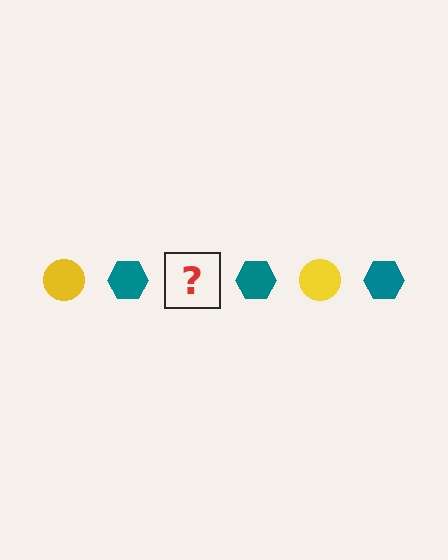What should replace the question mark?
The question mark should be replaced with a yellow circle.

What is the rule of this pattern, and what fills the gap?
The rule is that the pattern alternates between yellow circle and teal hexagon. The gap should be filled with a yellow circle.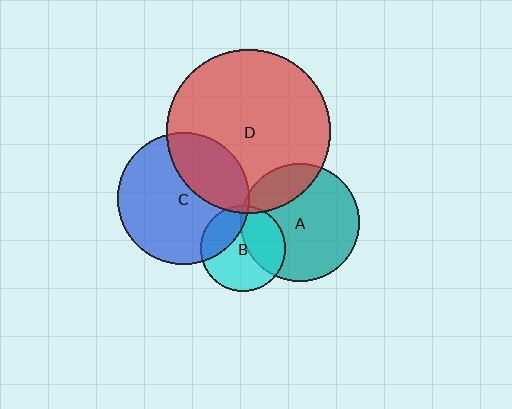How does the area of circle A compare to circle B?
Approximately 1.9 times.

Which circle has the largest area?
Circle D (red).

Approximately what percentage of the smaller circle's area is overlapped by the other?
Approximately 5%.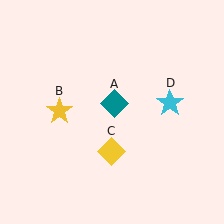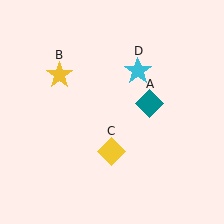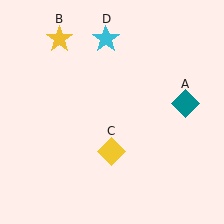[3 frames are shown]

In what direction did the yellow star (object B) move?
The yellow star (object B) moved up.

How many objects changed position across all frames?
3 objects changed position: teal diamond (object A), yellow star (object B), cyan star (object D).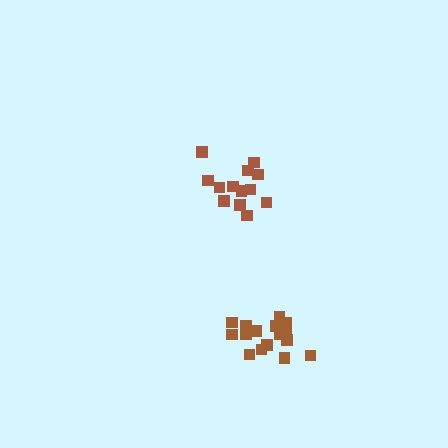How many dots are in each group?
Group 1: 16 dots, Group 2: 13 dots (29 total).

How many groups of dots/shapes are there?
There are 2 groups.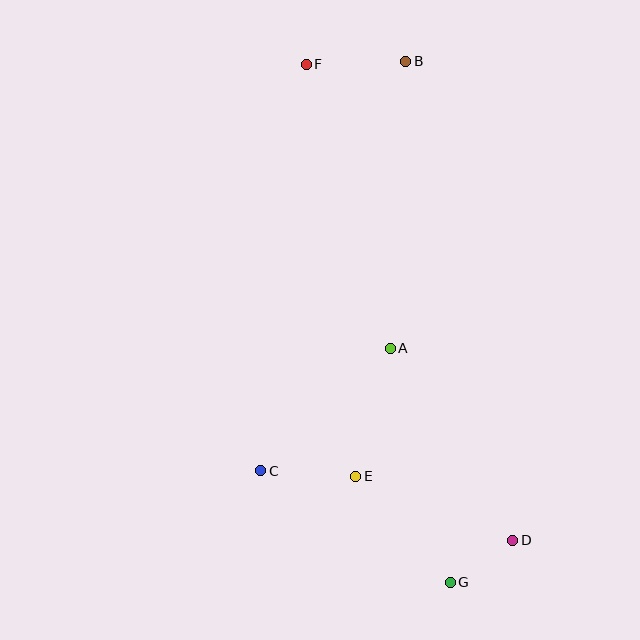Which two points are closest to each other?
Points D and G are closest to each other.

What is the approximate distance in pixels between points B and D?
The distance between B and D is approximately 490 pixels.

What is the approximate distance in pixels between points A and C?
The distance between A and C is approximately 178 pixels.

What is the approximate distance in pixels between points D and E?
The distance between D and E is approximately 169 pixels.